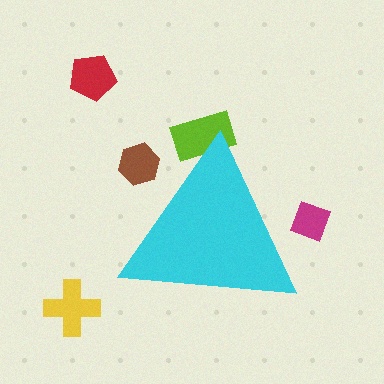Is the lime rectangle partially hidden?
Yes, the lime rectangle is partially hidden behind the cyan triangle.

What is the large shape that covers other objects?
A cyan triangle.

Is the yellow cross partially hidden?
No, the yellow cross is fully visible.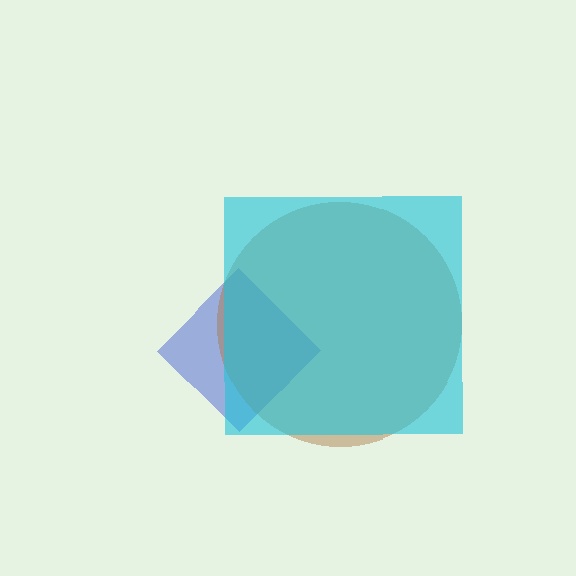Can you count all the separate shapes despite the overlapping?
Yes, there are 3 separate shapes.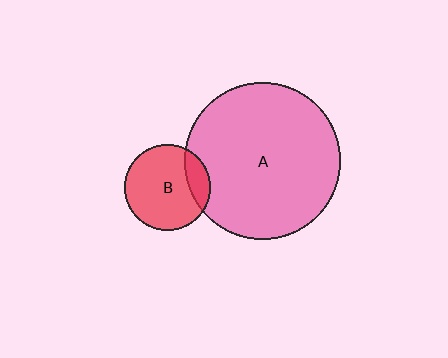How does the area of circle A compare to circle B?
Approximately 3.3 times.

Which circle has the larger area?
Circle A (pink).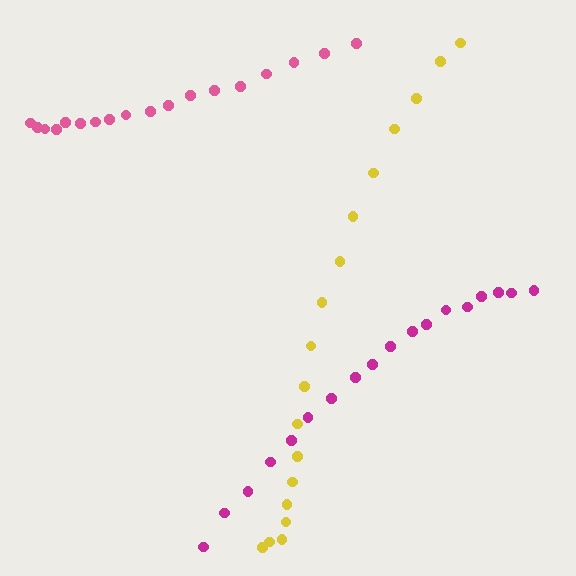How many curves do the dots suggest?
There are 3 distinct paths.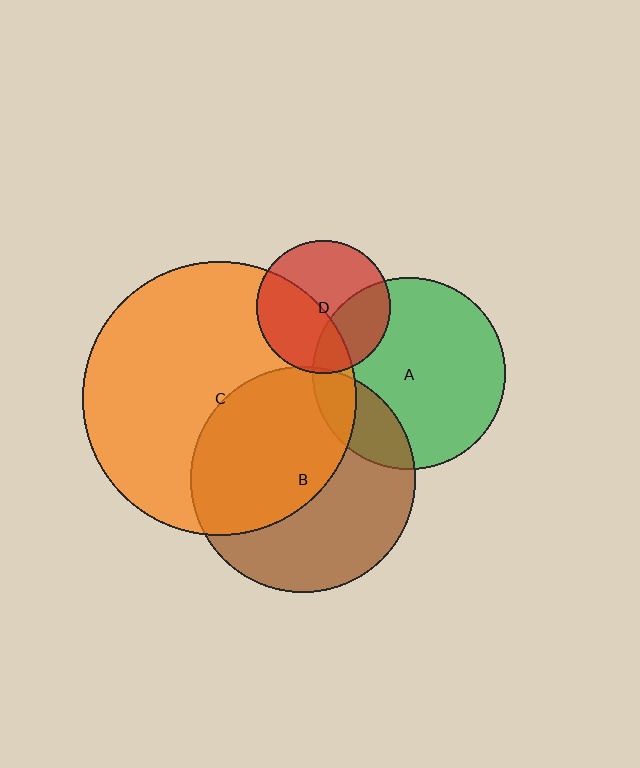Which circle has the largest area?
Circle C (orange).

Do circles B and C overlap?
Yes.